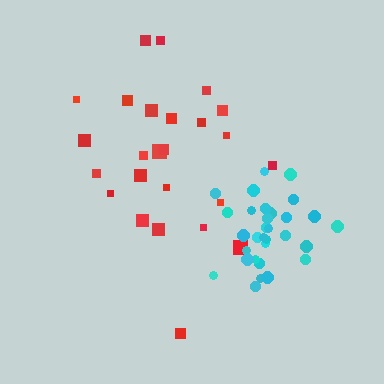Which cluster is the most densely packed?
Cyan.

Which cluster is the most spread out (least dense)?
Red.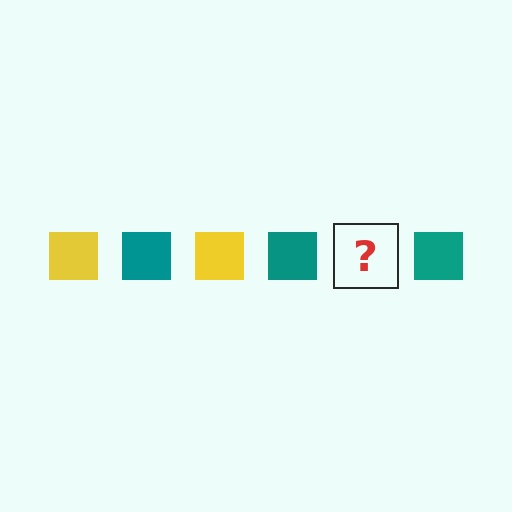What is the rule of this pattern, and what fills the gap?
The rule is that the pattern cycles through yellow, teal squares. The gap should be filled with a yellow square.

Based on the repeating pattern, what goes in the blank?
The blank should be a yellow square.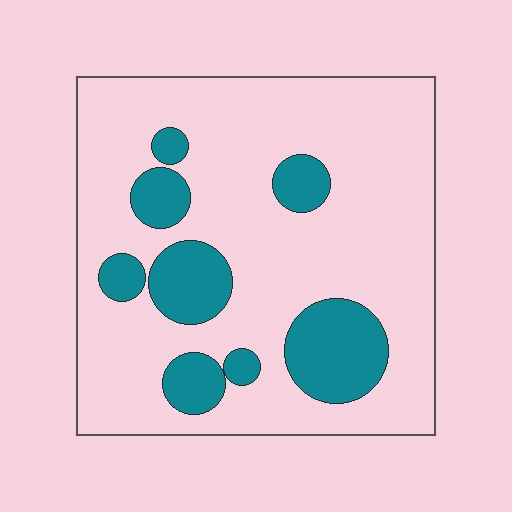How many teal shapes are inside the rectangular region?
8.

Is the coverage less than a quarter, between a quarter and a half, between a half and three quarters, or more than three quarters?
Less than a quarter.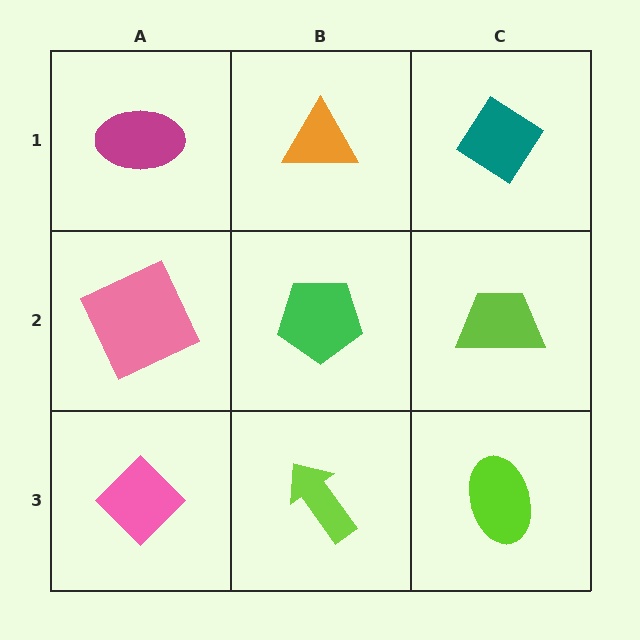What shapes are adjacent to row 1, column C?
A lime trapezoid (row 2, column C), an orange triangle (row 1, column B).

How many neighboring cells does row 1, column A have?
2.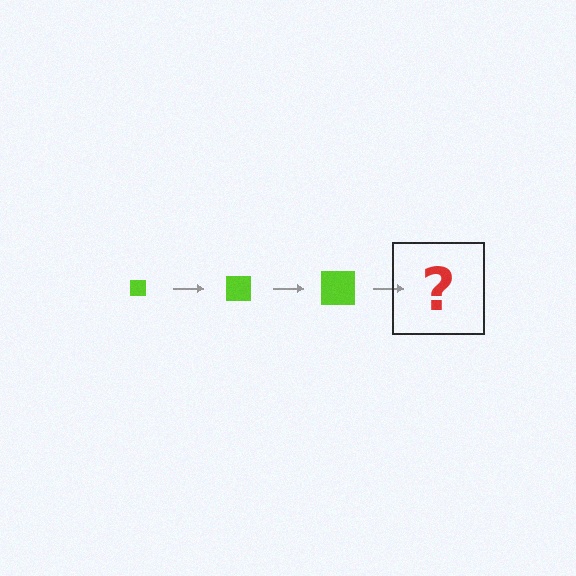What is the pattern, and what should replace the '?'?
The pattern is that the square gets progressively larger each step. The '?' should be a lime square, larger than the previous one.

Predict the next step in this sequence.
The next step is a lime square, larger than the previous one.